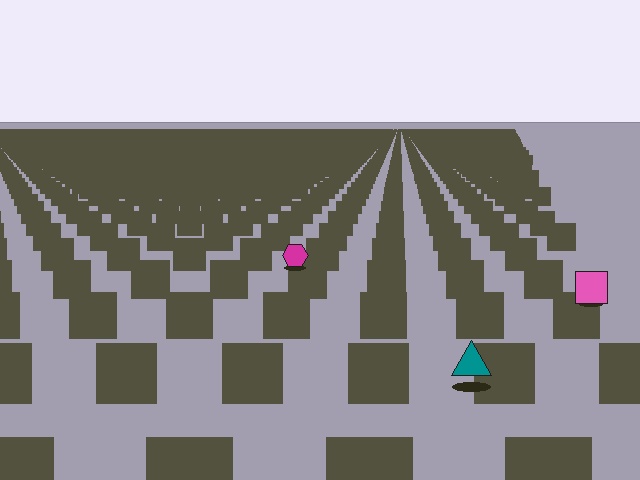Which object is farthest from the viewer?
The magenta hexagon is farthest from the viewer. It appears smaller and the ground texture around it is denser.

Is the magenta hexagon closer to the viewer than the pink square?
No. The pink square is closer — you can tell from the texture gradient: the ground texture is coarser near it.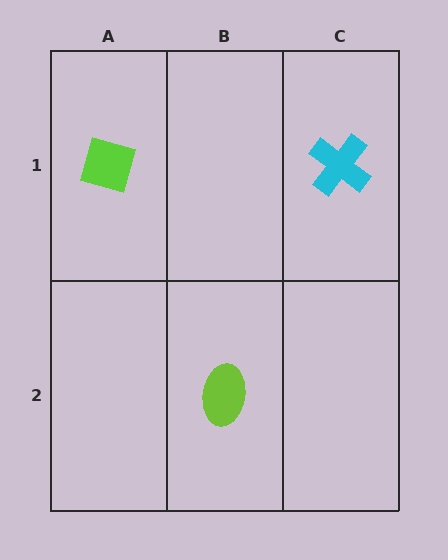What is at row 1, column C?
A cyan cross.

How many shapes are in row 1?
2 shapes.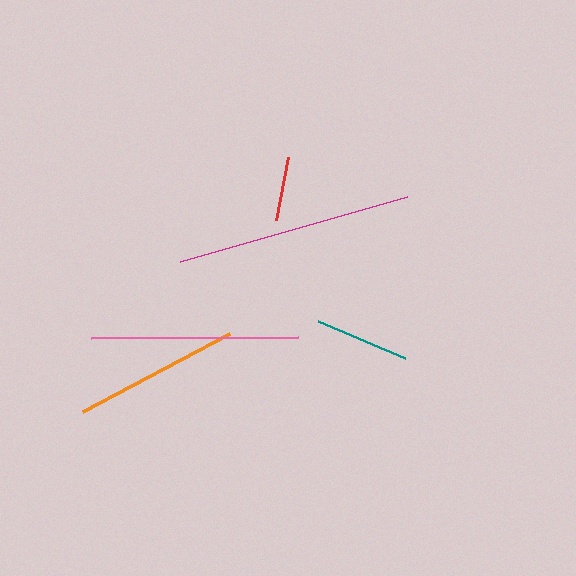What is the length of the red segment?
The red segment is approximately 64 pixels long.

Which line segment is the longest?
The magenta line is the longest at approximately 236 pixels.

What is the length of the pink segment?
The pink segment is approximately 207 pixels long.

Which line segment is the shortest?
The red line is the shortest at approximately 64 pixels.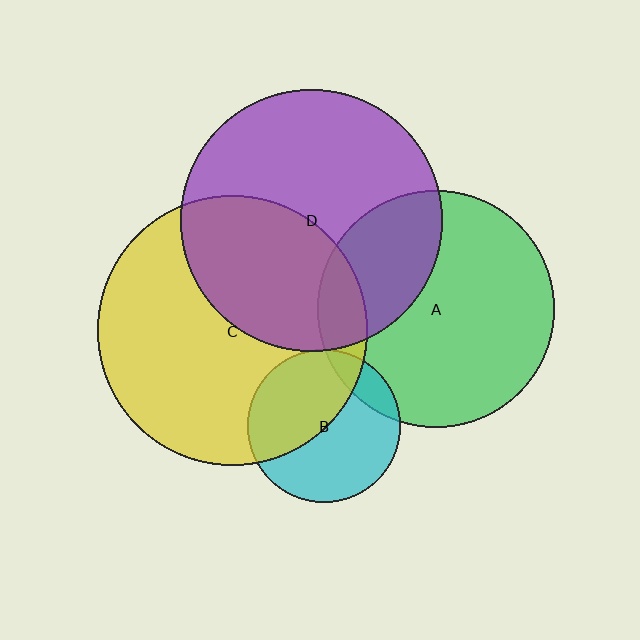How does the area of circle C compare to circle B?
Approximately 3.1 times.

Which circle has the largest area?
Circle C (yellow).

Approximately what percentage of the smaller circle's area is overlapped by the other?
Approximately 15%.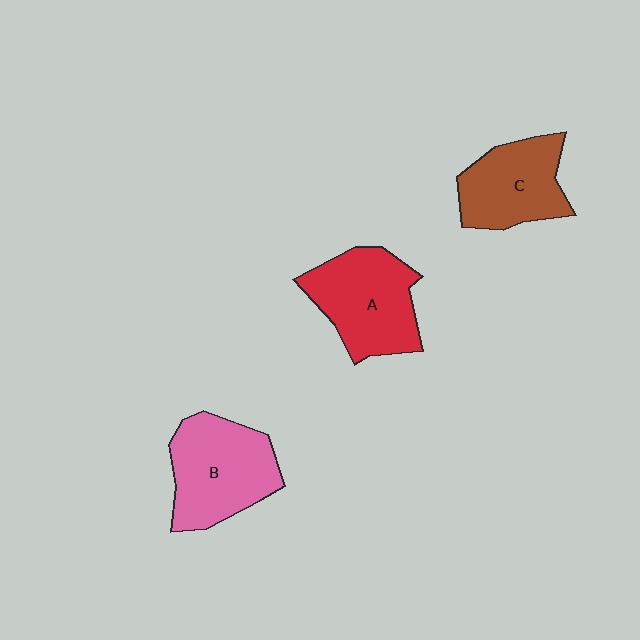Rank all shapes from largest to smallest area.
From largest to smallest: B (pink), A (red), C (brown).